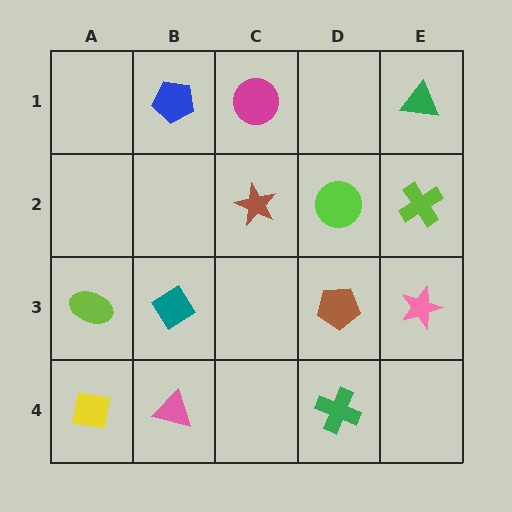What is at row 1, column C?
A magenta circle.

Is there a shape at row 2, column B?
No, that cell is empty.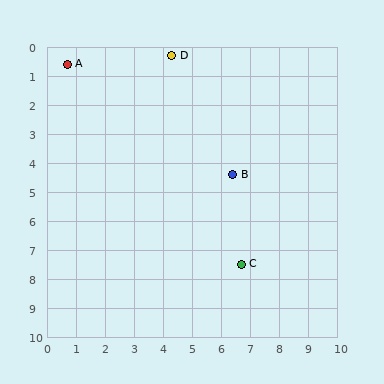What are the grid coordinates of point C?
Point C is at approximately (6.7, 7.5).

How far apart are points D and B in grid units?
Points D and B are about 4.6 grid units apart.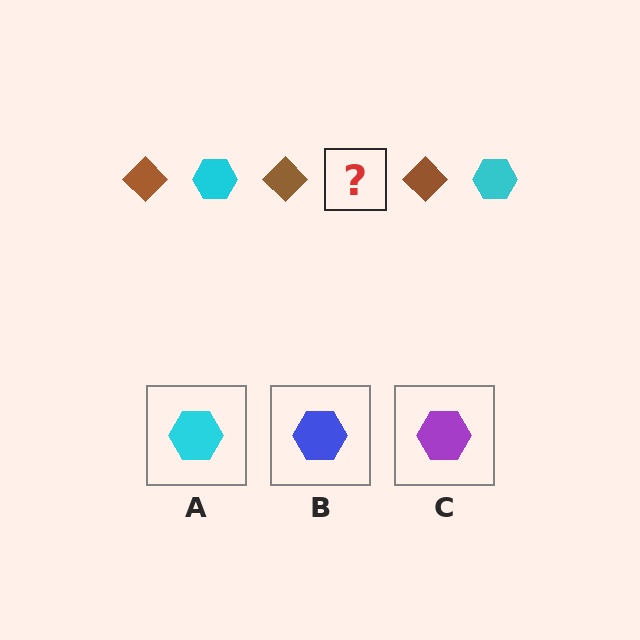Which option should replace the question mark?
Option A.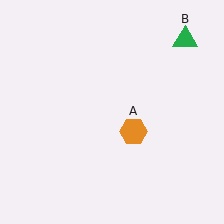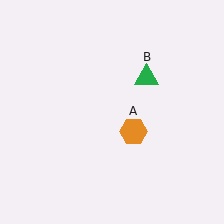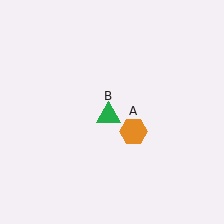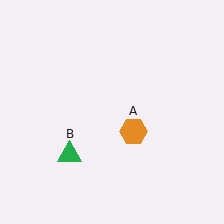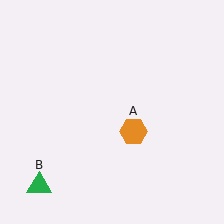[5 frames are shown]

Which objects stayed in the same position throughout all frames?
Orange hexagon (object A) remained stationary.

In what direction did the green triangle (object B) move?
The green triangle (object B) moved down and to the left.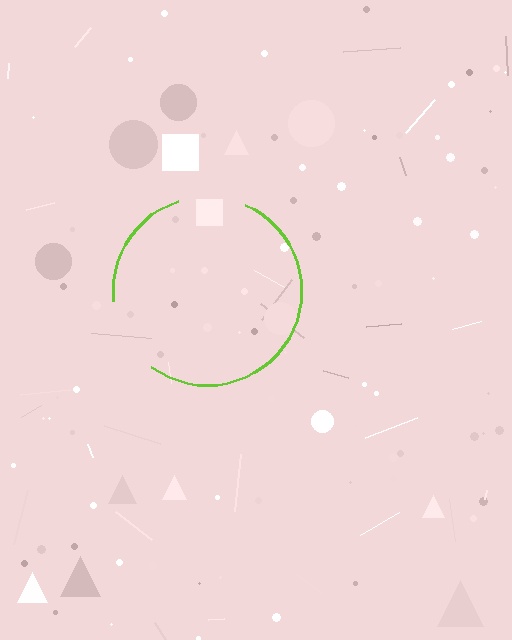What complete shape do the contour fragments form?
The contour fragments form a circle.